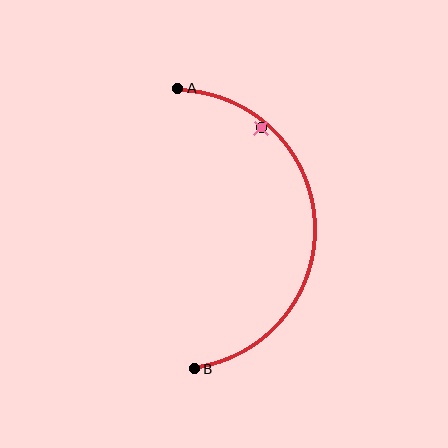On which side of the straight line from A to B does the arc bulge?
The arc bulges to the right of the straight line connecting A and B.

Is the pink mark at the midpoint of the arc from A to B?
No — the pink mark does not lie on the arc at all. It sits slightly inside the curve.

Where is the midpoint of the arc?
The arc midpoint is the point on the curve farthest from the straight line joining A and B. It sits to the right of that line.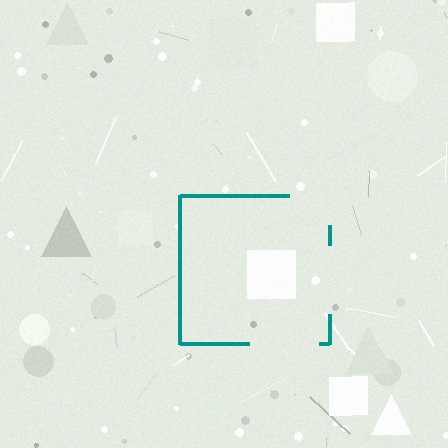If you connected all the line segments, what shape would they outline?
They would outline a square.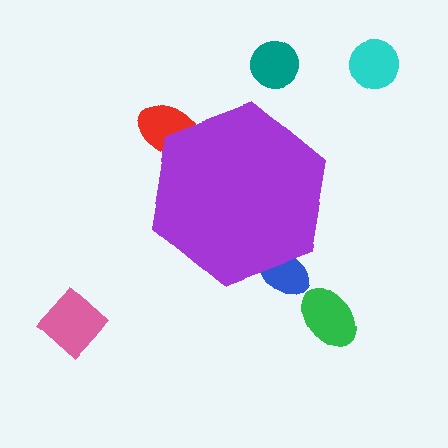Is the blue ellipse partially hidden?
Yes, the blue ellipse is partially hidden behind the purple hexagon.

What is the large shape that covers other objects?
A purple hexagon.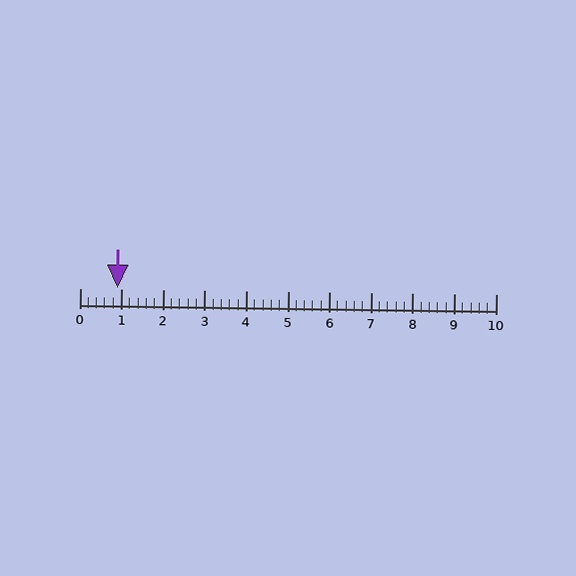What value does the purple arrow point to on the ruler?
The purple arrow points to approximately 0.9.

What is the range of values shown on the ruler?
The ruler shows values from 0 to 10.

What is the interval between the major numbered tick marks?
The major tick marks are spaced 1 units apart.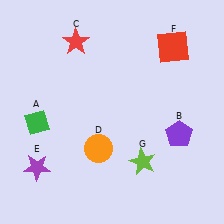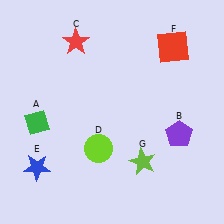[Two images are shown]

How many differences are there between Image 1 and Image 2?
There are 2 differences between the two images.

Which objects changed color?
D changed from orange to lime. E changed from purple to blue.